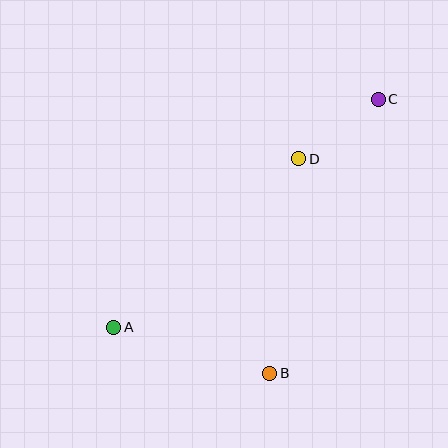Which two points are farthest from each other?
Points A and C are farthest from each other.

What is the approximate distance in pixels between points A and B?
The distance between A and B is approximately 163 pixels.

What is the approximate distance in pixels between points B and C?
The distance between B and C is approximately 295 pixels.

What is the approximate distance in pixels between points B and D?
The distance between B and D is approximately 216 pixels.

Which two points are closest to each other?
Points C and D are closest to each other.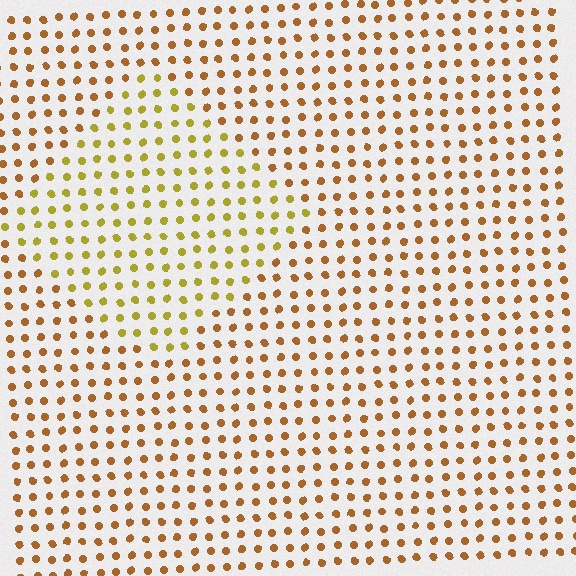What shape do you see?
I see a diamond.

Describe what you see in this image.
The image is filled with small brown elements in a uniform arrangement. A diamond-shaped region is visible where the elements are tinted to a slightly different hue, forming a subtle color boundary.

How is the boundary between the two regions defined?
The boundary is defined purely by a slight shift in hue (about 31 degrees). Spacing, size, and orientation are identical on both sides.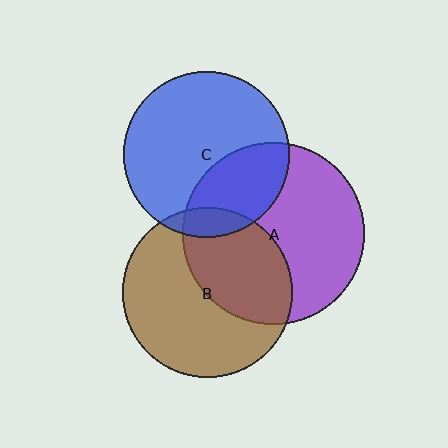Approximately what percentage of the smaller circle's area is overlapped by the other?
Approximately 40%.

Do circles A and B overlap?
Yes.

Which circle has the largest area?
Circle A (purple).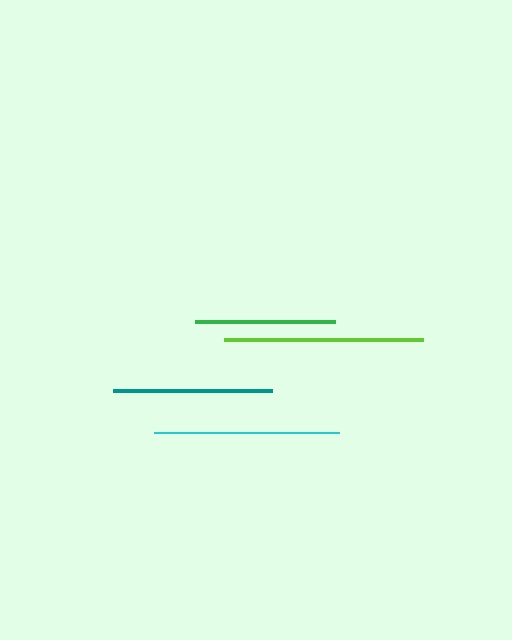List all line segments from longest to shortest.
From longest to shortest: lime, cyan, teal, green.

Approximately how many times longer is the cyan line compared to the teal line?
The cyan line is approximately 1.2 times the length of the teal line.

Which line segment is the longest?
The lime line is the longest at approximately 199 pixels.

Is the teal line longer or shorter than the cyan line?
The cyan line is longer than the teal line.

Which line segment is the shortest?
The green line is the shortest at approximately 139 pixels.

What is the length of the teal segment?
The teal segment is approximately 159 pixels long.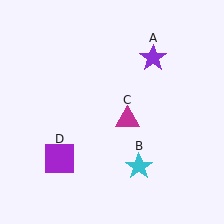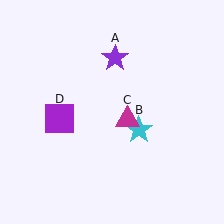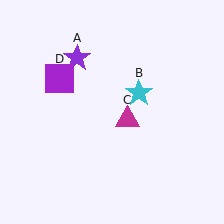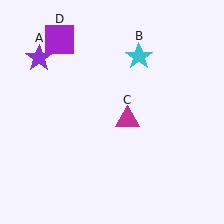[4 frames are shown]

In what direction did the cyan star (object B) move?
The cyan star (object B) moved up.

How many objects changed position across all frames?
3 objects changed position: purple star (object A), cyan star (object B), purple square (object D).